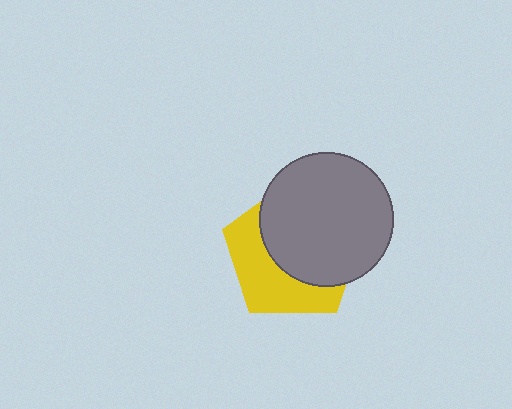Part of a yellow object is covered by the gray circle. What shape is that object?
It is a pentagon.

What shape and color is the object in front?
The object in front is a gray circle.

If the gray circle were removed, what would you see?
You would see the complete yellow pentagon.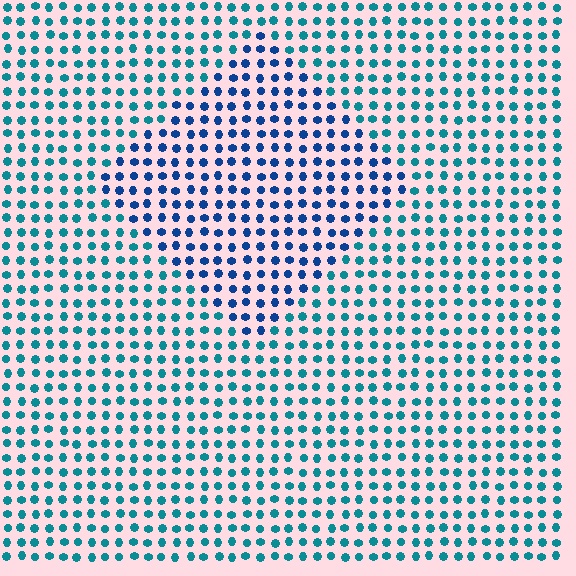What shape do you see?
I see a diamond.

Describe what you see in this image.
The image is filled with small teal elements in a uniform arrangement. A diamond-shaped region is visible where the elements are tinted to a slightly different hue, forming a subtle color boundary.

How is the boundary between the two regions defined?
The boundary is defined purely by a slight shift in hue (about 33 degrees). Spacing, size, and orientation are identical on both sides.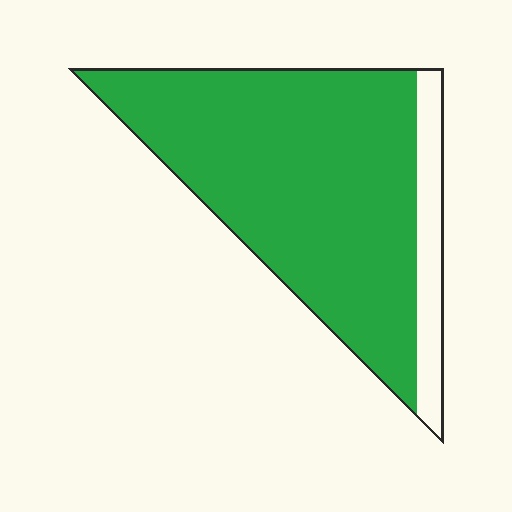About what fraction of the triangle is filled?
About seven eighths (7/8).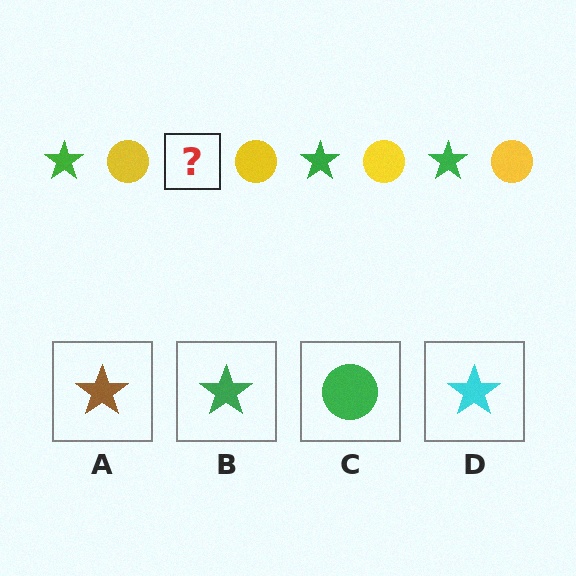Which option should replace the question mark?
Option B.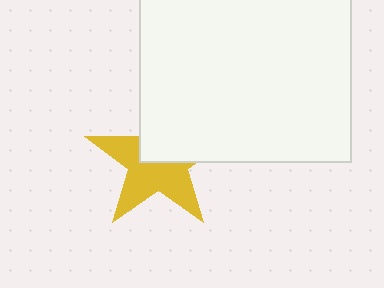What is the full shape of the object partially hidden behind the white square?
The partially hidden object is a yellow star.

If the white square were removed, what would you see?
You would see the complete yellow star.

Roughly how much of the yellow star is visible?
About half of it is visible (roughly 57%).